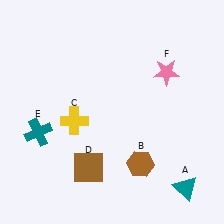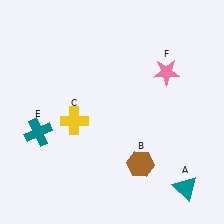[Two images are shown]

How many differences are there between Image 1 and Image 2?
There is 1 difference between the two images.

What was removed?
The brown square (D) was removed in Image 2.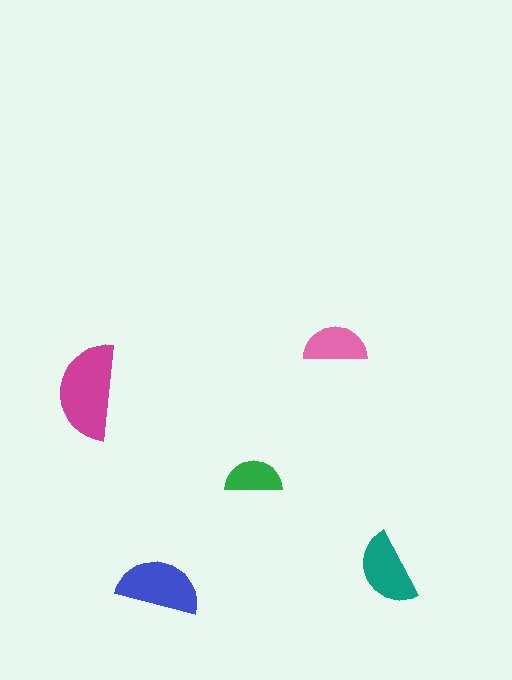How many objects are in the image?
There are 5 objects in the image.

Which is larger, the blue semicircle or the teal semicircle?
The blue one.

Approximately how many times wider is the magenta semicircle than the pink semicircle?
About 1.5 times wider.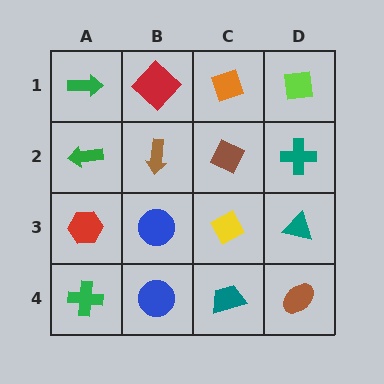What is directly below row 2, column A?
A red hexagon.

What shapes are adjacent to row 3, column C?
A brown diamond (row 2, column C), a teal trapezoid (row 4, column C), a blue circle (row 3, column B), a teal triangle (row 3, column D).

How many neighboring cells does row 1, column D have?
2.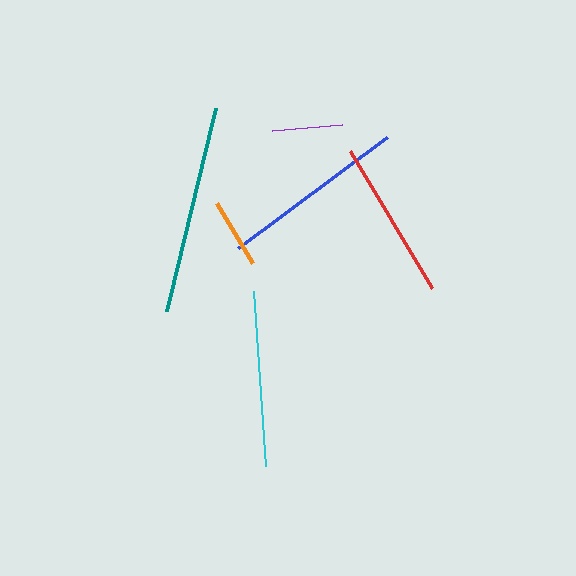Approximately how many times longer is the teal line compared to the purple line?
The teal line is approximately 3.0 times the length of the purple line.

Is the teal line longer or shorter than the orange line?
The teal line is longer than the orange line.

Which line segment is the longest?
The teal line is the longest at approximately 208 pixels.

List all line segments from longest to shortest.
From longest to shortest: teal, blue, cyan, red, purple, orange.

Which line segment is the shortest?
The orange line is the shortest at approximately 70 pixels.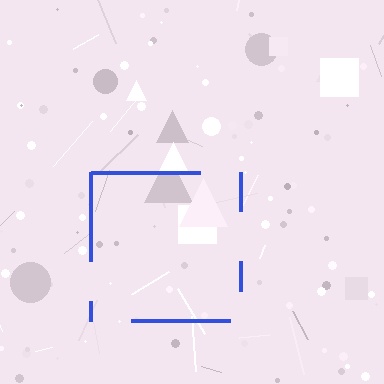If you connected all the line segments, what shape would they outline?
They would outline a square.